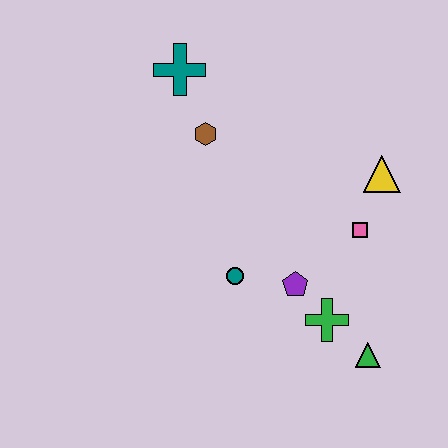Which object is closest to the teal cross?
The brown hexagon is closest to the teal cross.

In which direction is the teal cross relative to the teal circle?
The teal cross is above the teal circle.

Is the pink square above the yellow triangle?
No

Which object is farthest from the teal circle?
The teal cross is farthest from the teal circle.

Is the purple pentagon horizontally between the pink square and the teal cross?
Yes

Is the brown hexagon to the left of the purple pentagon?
Yes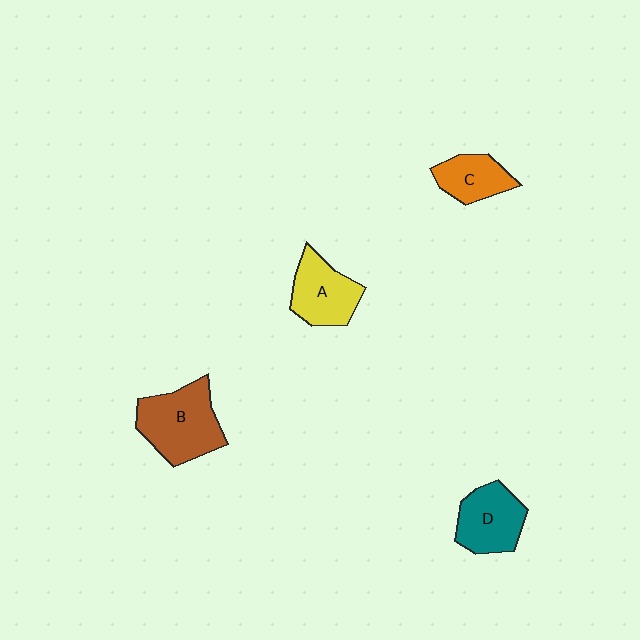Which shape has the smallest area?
Shape C (orange).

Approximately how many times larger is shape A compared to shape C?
Approximately 1.3 times.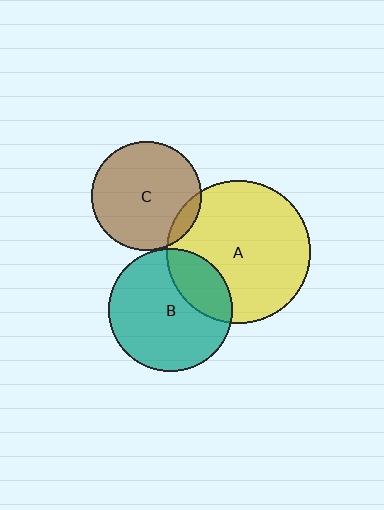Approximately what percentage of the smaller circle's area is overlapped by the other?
Approximately 10%.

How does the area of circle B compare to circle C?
Approximately 1.3 times.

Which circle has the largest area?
Circle A (yellow).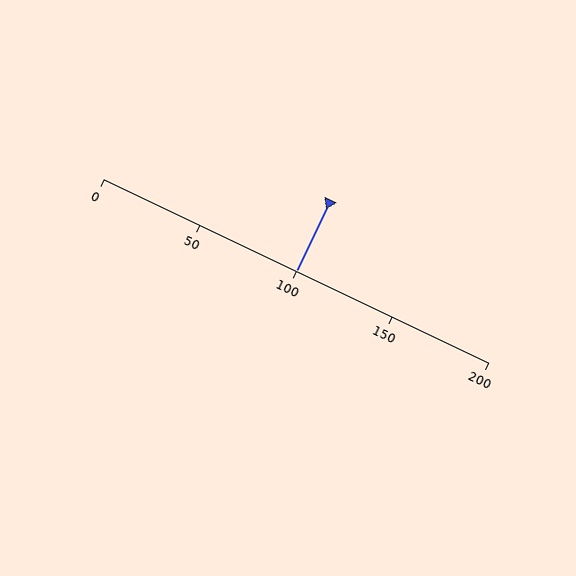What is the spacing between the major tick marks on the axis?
The major ticks are spaced 50 apart.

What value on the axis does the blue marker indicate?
The marker indicates approximately 100.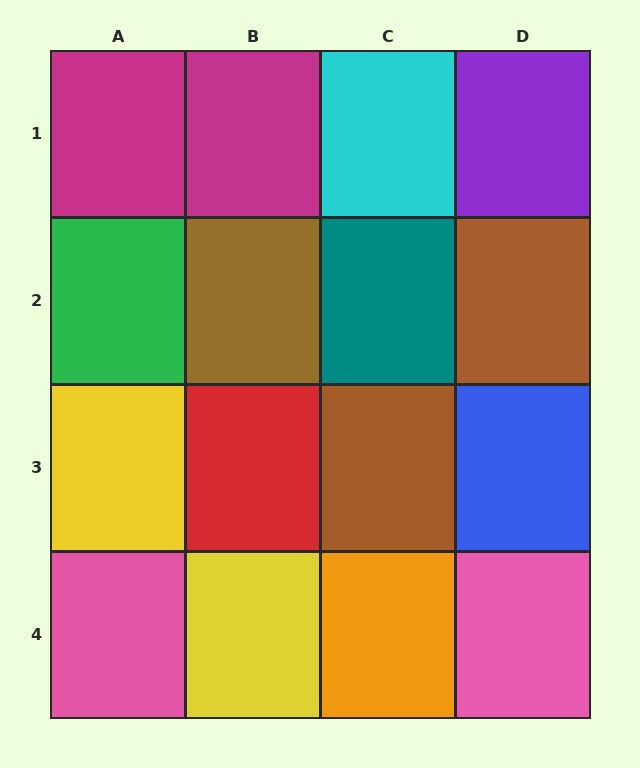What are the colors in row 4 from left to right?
Pink, yellow, orange, pink.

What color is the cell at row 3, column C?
Brown.